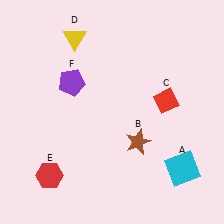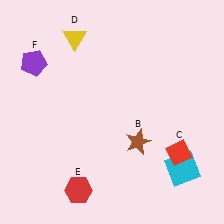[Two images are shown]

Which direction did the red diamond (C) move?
The red diamond (C) moved down.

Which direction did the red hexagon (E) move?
The red hexagon (E) moved right.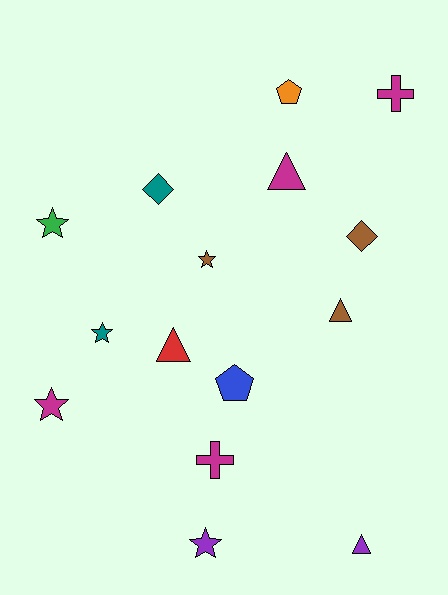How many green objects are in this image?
There is 1 green object.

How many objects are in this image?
There are 15 objects.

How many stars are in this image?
There are 5 stars.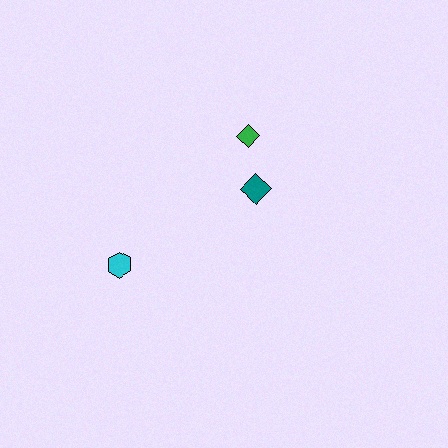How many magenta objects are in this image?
There are no magenta objects.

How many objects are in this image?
There are 3 objects.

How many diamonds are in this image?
There are 2 diamonds.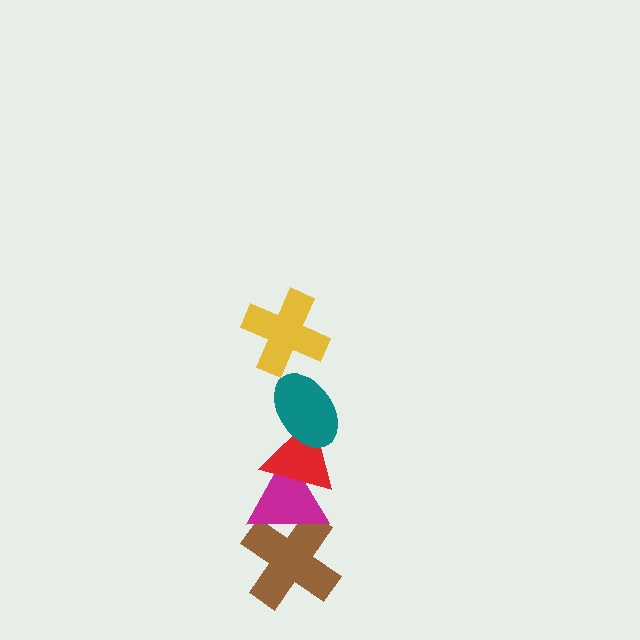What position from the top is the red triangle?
The red triangle is 3rd from the top.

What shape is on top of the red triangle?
The teal ellipse is on top of the red triangle.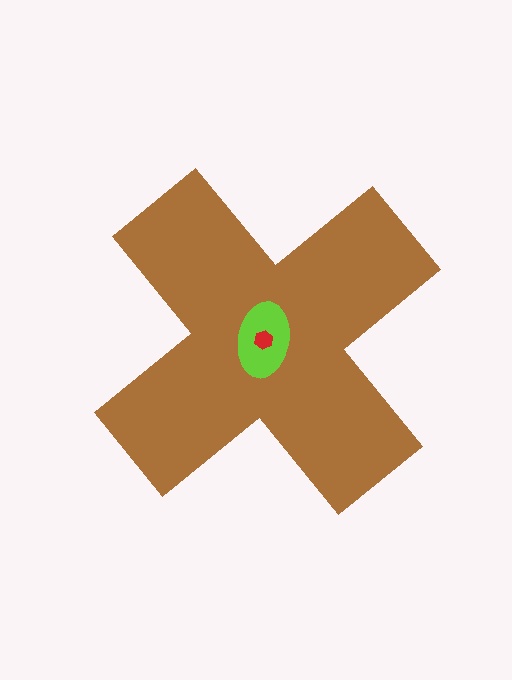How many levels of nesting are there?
3.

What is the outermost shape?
The brown cross.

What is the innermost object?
The red hexagon.